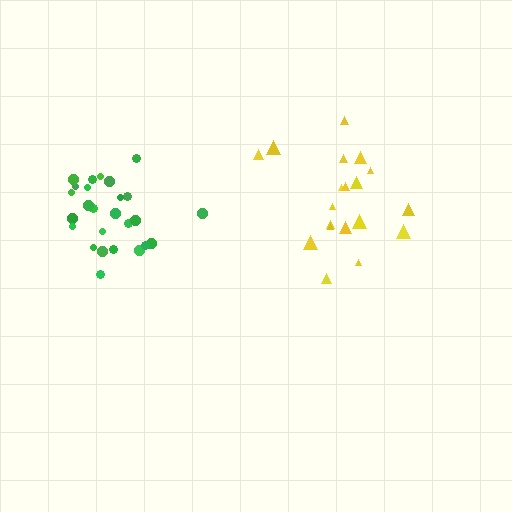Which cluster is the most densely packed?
Green.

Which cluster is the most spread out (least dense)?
Yellow.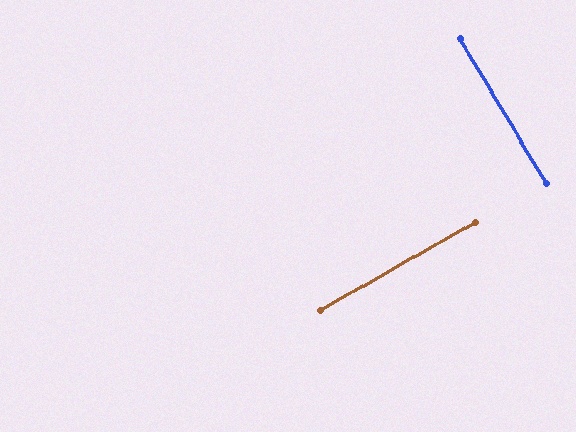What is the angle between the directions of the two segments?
Approximately 89 degrees.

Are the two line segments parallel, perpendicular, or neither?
Perpendicular — they meet at approximately 89°.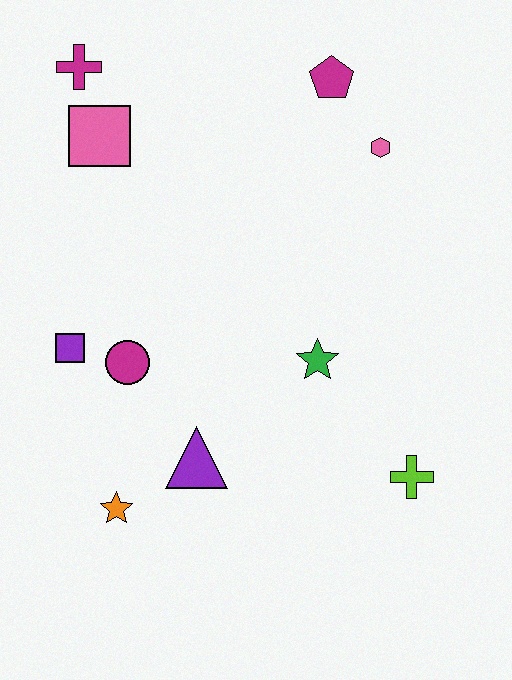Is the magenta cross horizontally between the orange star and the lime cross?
No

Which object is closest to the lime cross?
The green star is closest to the lime cross.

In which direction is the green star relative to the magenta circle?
The green star is to the right of the magenta circle.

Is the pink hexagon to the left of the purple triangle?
No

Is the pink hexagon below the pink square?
Yes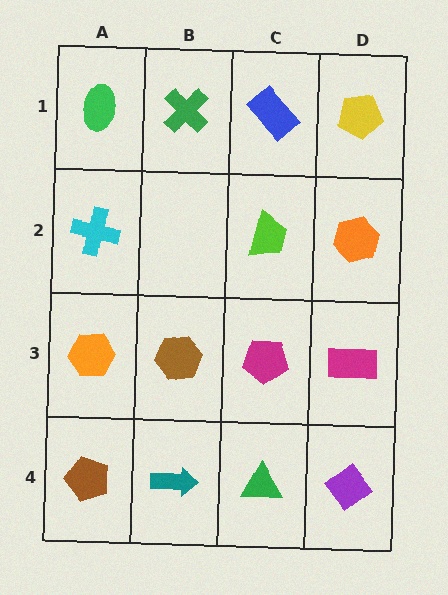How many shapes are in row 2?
3 shapes.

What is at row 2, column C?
A lime trapezoid.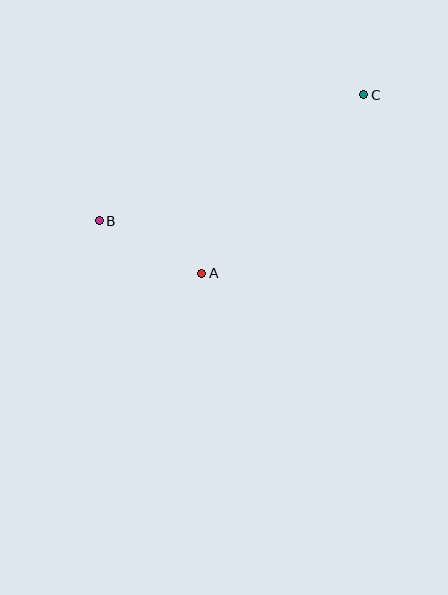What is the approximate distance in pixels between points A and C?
The distance between A and C is approximately 241 pixels.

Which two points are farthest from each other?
Points B and C are farthest from each other.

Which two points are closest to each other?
Points A and B are closest to each other.